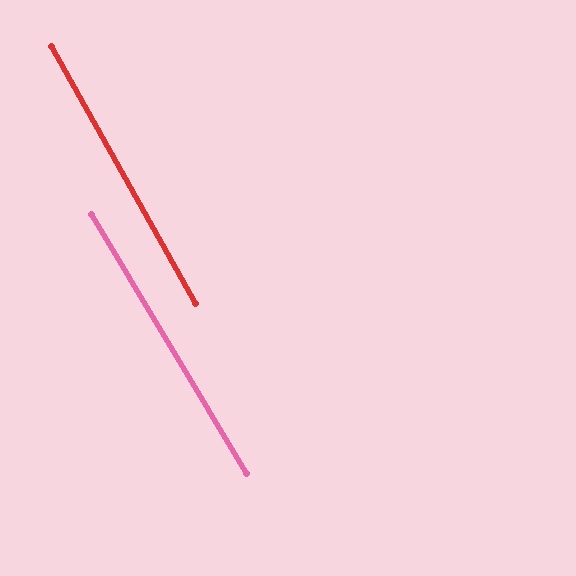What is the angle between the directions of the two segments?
Approximately 2 degrees.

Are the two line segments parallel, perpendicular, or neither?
Parallel — their directions differ by only 1.8°.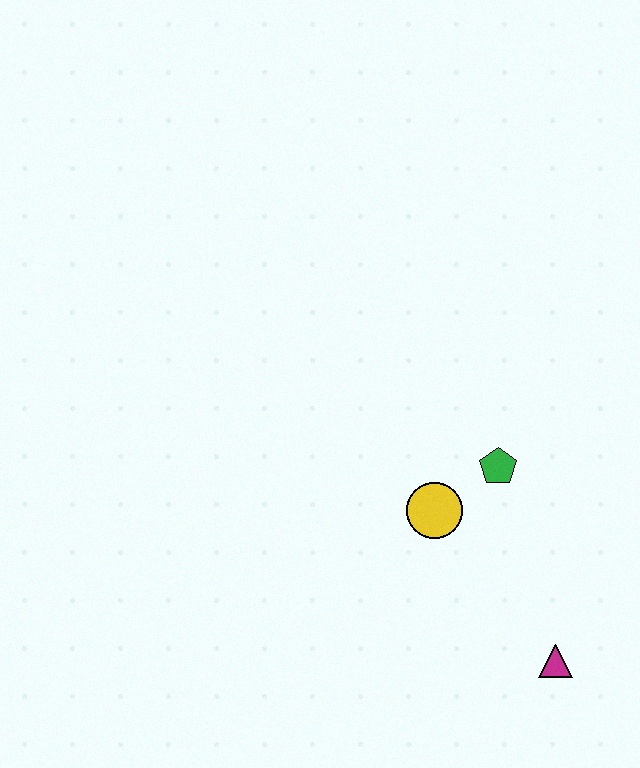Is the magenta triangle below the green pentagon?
Yes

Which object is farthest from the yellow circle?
The magenta triangle is farthest from the yellow circle.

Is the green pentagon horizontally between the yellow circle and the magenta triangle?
Yes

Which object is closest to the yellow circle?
The green pentagon is closest to the yellow circle.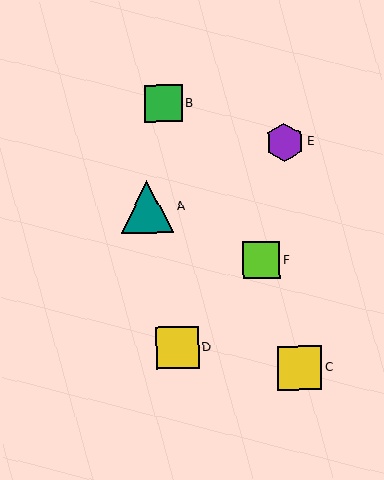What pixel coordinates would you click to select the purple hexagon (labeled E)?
Click at (284, 142) to select the purple hexagon E.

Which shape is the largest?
The teal triangle (labeled A) is the largest.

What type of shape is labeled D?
Shape D is a yellow square.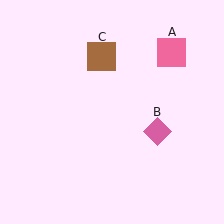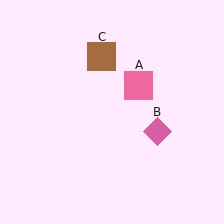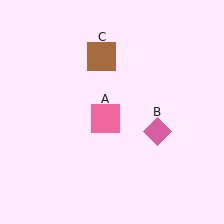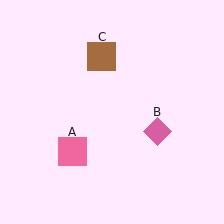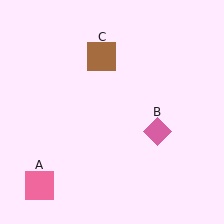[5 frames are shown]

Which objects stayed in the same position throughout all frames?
Pink diamond (object B) and brown square (object C) remained stationary.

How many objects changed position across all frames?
1 object changed position: pink square (object A).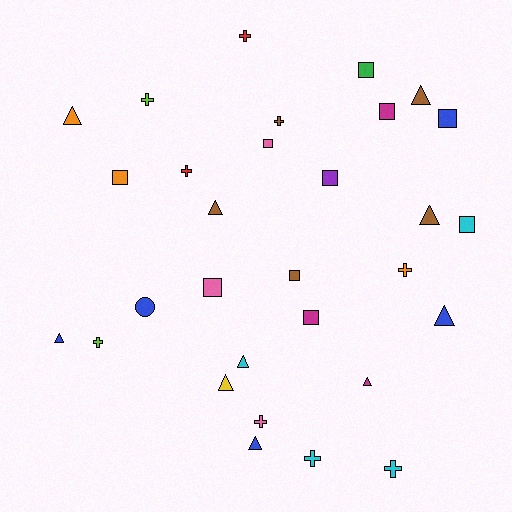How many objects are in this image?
There are 30 objects.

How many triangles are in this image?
There are 10 triangles.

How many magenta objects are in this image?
There are 3 magenta objects.